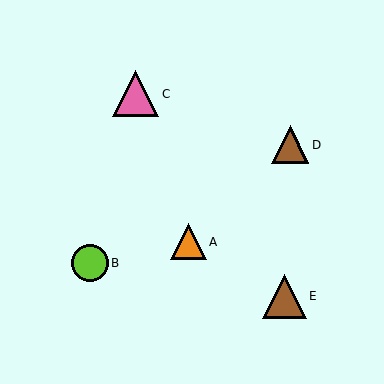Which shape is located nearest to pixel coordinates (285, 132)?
The brown triangle (labeled D) at (290, 145) is nearest to that location.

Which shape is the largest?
The pink triangle (labeled C) is the largest.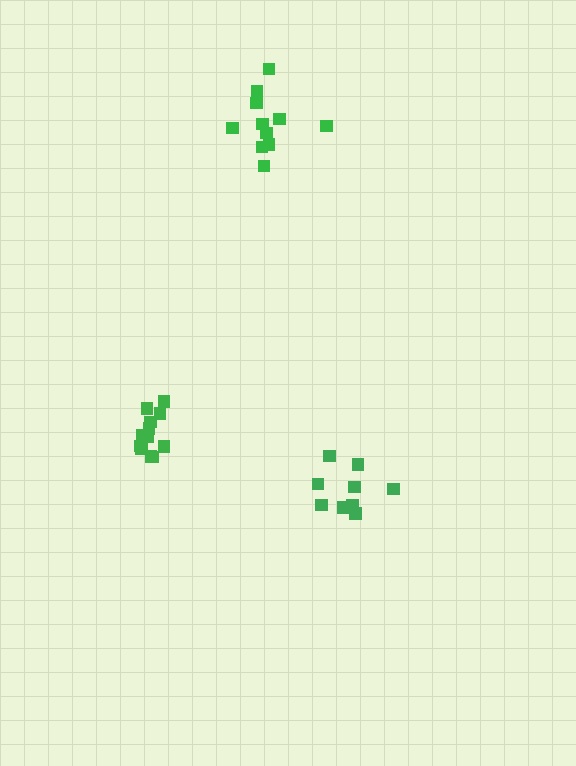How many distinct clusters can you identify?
There are 3 distinct clusters.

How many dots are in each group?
Group 1: 11 dots, Group 2: 12 dots, Group 3: 9 dots (32 total).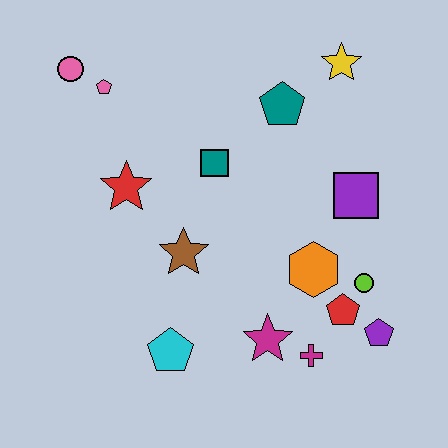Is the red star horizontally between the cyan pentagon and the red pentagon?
No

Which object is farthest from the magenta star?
The pink circle is farthest from the magenta star.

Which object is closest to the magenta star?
The magenta cross is closest to the magenta star.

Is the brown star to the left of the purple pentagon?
Yes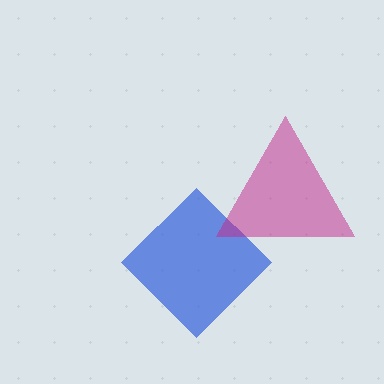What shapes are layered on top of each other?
The layered shapes are: a blue diamond, a magenta triangle.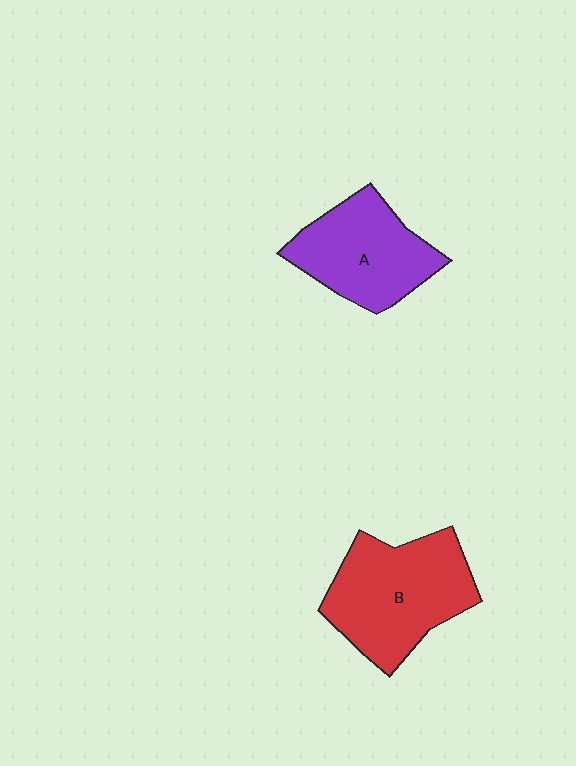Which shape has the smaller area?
Shape A (purple).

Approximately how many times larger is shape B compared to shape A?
Approximately 1.2 times.